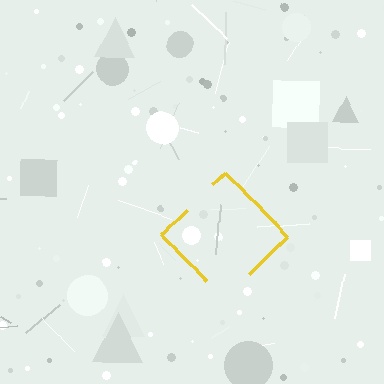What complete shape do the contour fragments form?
The contour fragments form a diamond.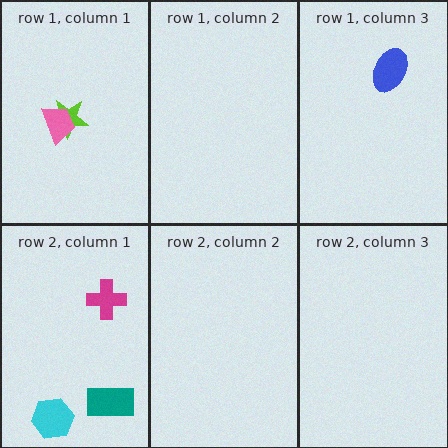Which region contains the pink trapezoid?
The row 1, column 1 region.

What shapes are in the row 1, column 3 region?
The blue ellipse.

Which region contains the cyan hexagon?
The row 2, column 1 region.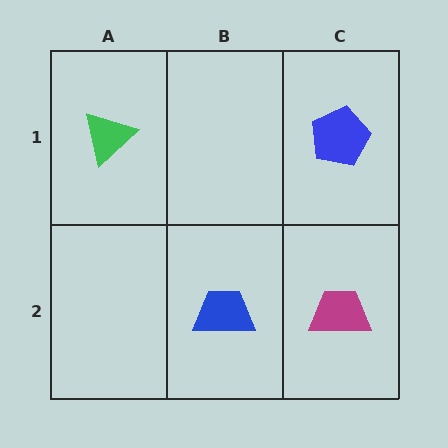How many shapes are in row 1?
2 shapes.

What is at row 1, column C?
A blue pentagon.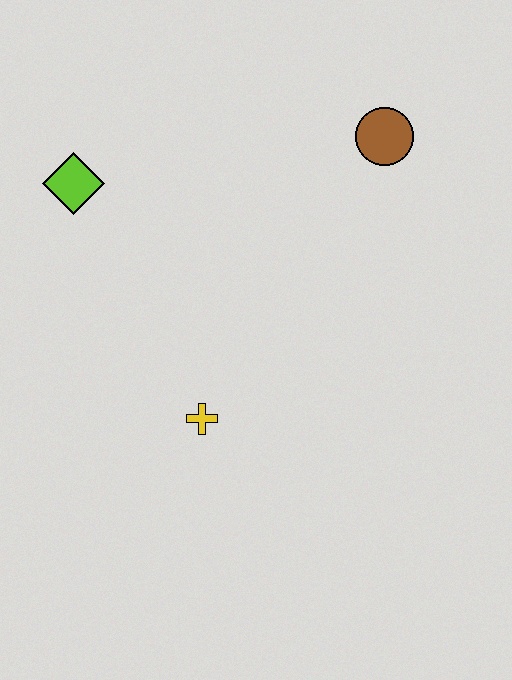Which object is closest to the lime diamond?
The yellow cross is closest to the lime diamond.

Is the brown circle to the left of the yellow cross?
No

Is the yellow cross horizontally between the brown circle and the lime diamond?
Yes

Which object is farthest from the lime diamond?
The brown circle is farthest from the lime diamond.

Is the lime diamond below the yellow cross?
No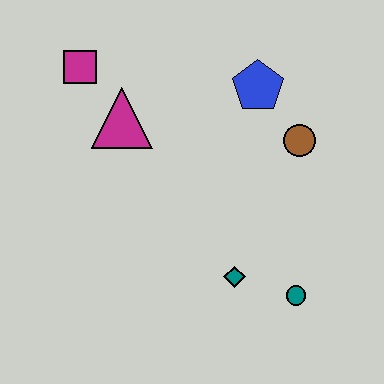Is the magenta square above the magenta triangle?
Yes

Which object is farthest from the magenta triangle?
The teal circle is farthest from the magenta triangle.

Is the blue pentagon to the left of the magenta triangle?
No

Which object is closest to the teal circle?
The teal diamond is closest to the teal circle.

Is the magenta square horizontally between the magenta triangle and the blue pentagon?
No